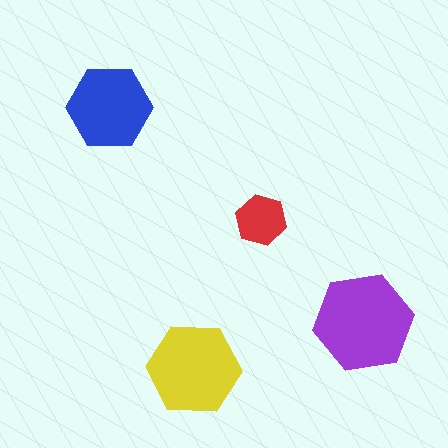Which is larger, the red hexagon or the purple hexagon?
The purple one.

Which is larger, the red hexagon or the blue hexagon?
The blue one.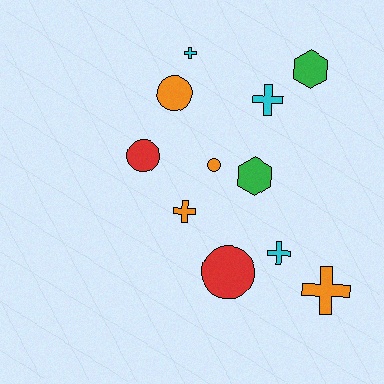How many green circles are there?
There are no green circles.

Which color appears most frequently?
Orange, with 4 objects.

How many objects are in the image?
There are 11 objects.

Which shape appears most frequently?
Cross, with 5 objects.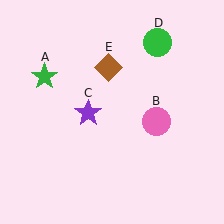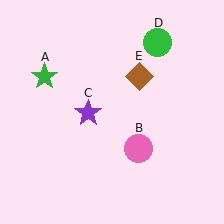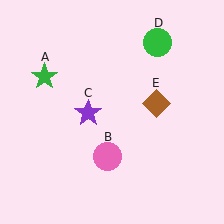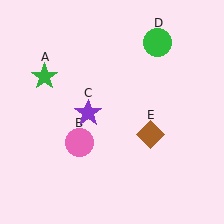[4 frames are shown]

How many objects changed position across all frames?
2 objects changed position: pink circle (object B), brown diamond (object E).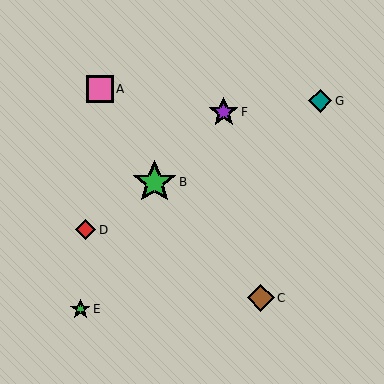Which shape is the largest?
The green star (labeled B) is the largest.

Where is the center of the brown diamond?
The center of the brown diamond is at (261, 298).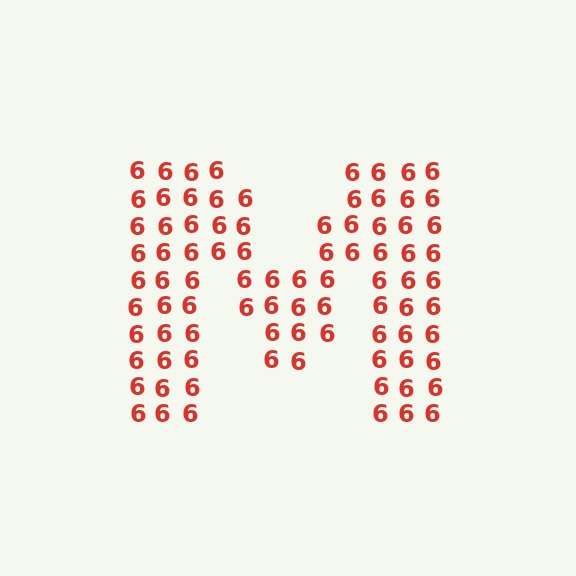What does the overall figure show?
The overall figure shows the letter M.